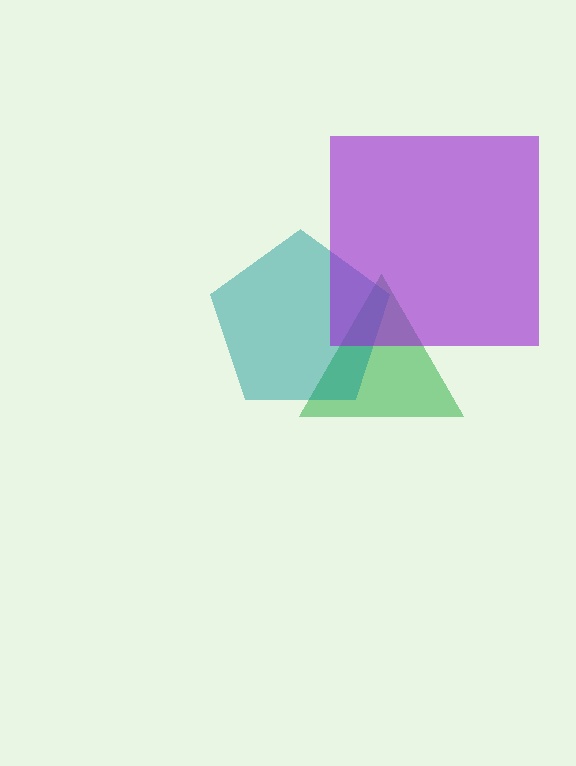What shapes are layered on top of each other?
The layered shapes are: a green triangle, a teal pentagon, a purple square.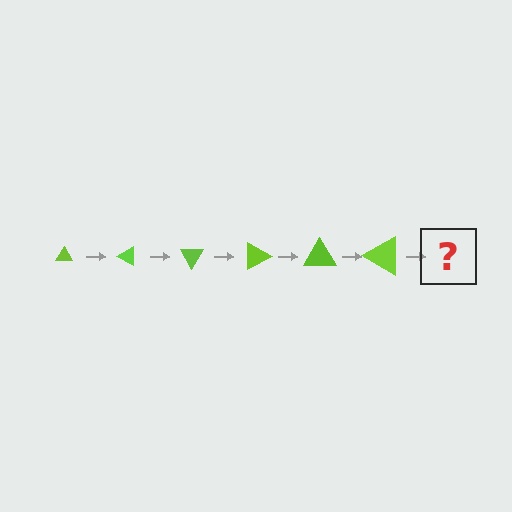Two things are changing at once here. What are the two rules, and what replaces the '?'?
The two rules are that the triangle grows larger each step and it rotates 30 degrees each step. The '?' should be a triangle, larger than the previous one and rotated 180 degrees from the start.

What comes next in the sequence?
The next element should be a triangle, larger than the previous one and rotated 180 degrees from the start.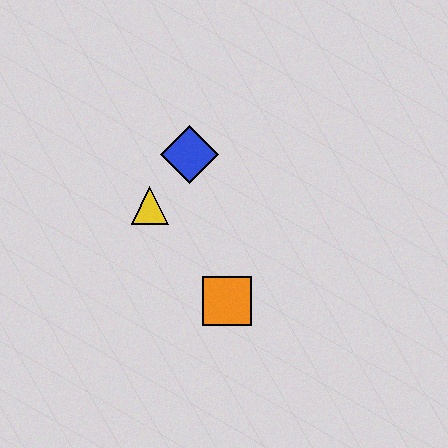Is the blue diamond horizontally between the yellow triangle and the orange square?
Yes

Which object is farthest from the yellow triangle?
The orange square is farthest from the yellow triangle.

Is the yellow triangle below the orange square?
No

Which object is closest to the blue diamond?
The yellow triangle is closest to the blue diamond.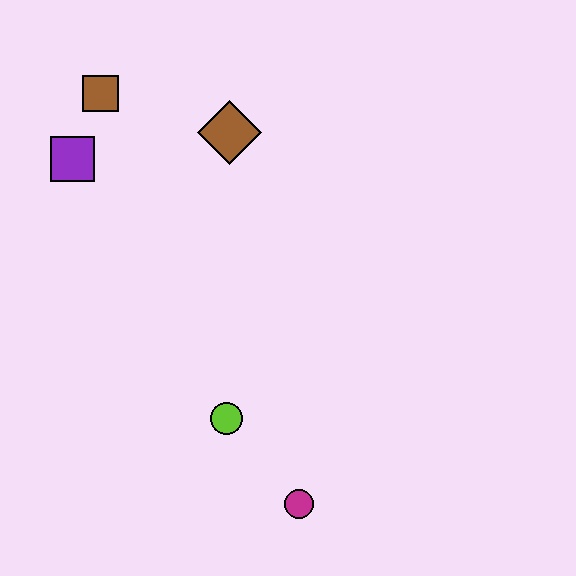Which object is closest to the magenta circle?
The lime circle is closest to the magenta circle.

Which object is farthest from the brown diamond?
The magenta circle is farthest from the brown diamond.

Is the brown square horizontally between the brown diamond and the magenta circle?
No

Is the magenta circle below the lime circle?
Yes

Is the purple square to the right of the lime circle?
No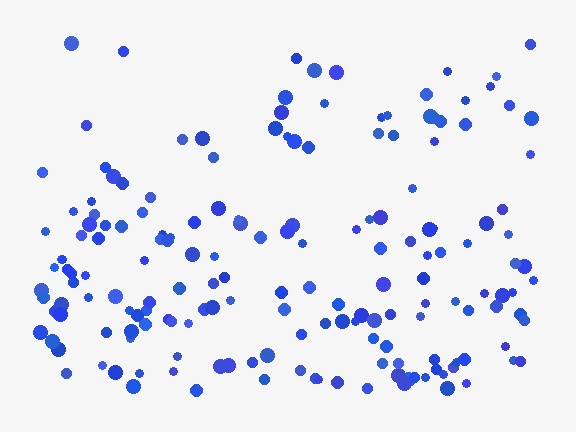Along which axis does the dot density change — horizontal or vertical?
Vertical.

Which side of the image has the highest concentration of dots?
The bottom.